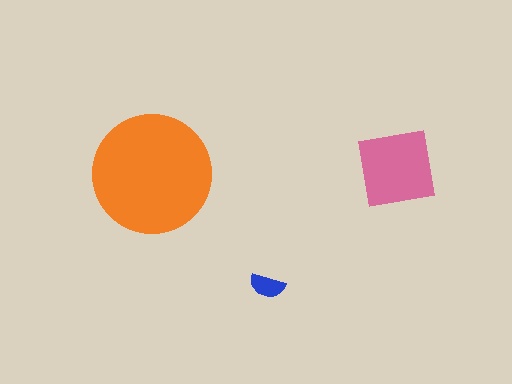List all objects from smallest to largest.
The blue semicircle, the pink square, the orange circle.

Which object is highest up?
The pink square is topmost.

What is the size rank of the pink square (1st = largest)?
2nd.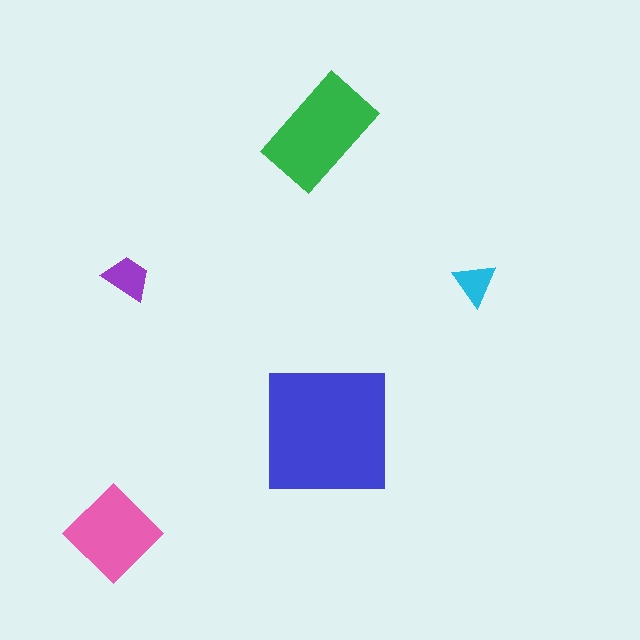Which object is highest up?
The green rectangle is topmost.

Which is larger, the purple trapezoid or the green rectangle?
The green rectangle.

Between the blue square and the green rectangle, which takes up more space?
The blue square.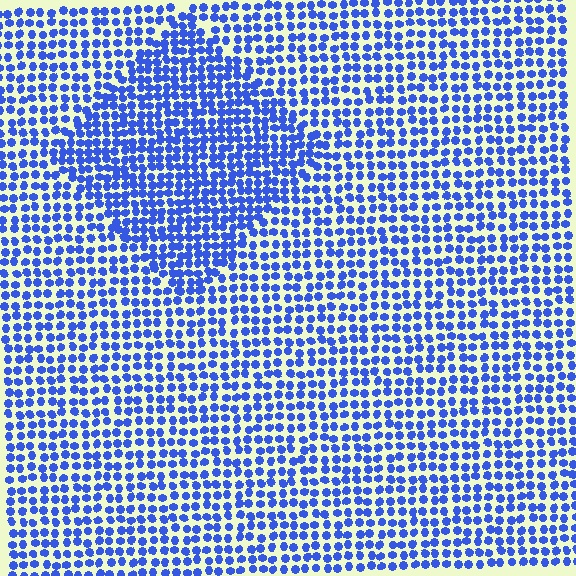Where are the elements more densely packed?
The elements are more densely packed inside the diamond boundary.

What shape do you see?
I see a diamond.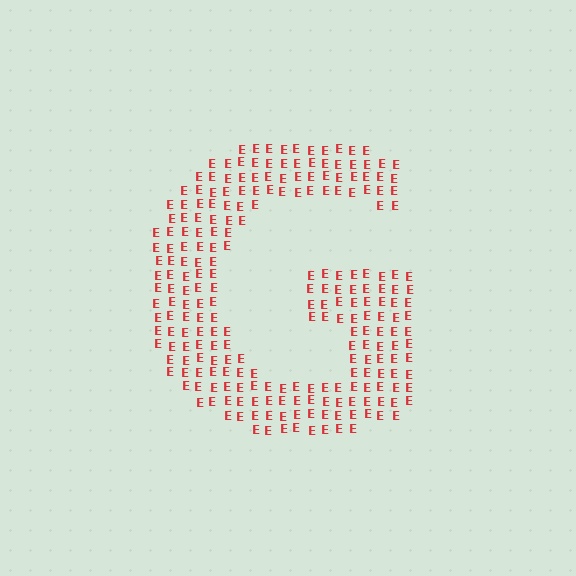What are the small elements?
The small elements are letter E's.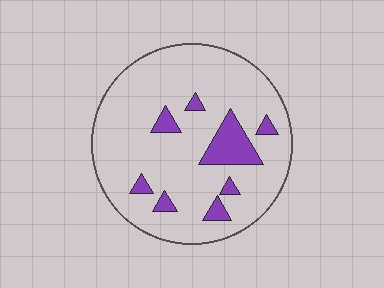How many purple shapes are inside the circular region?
8.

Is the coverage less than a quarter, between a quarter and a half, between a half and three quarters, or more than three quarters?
Less than a quarter.